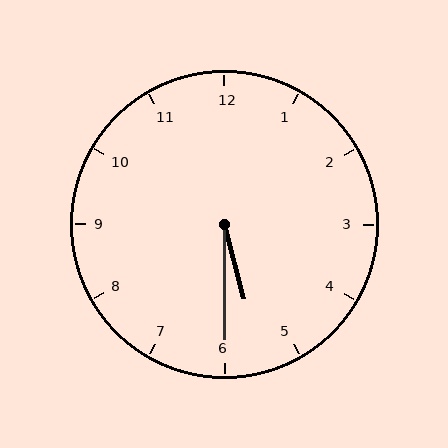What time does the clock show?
5:30.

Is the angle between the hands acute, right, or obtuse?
It is acute.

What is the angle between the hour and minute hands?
Approximately 15 degrees.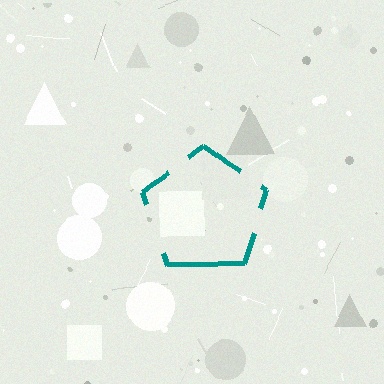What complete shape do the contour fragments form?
The contour fragments form a pentagon.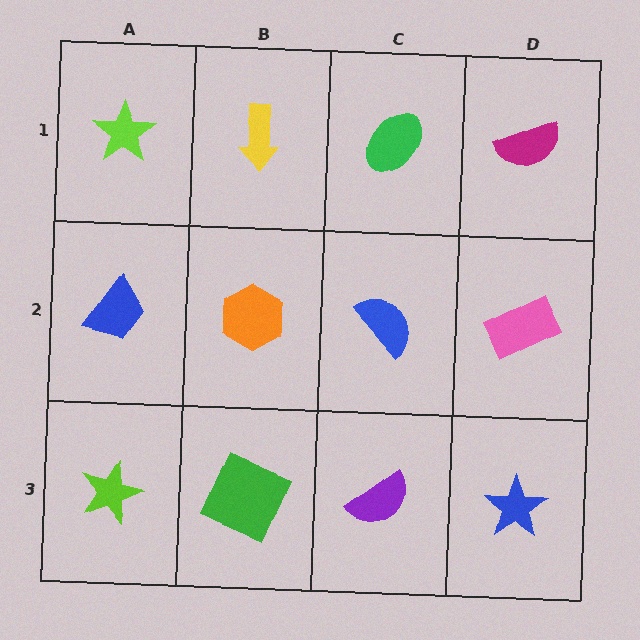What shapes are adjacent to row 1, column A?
A blue trapezoid (row 2, column A), a yellow arrow (row 1, column B).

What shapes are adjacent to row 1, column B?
An orange hexagon (row 2, column B), a lime star (row 1, column A), a green ellipse (row 1, column C).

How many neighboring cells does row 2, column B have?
4.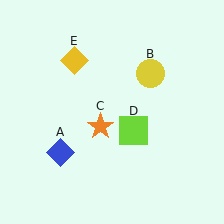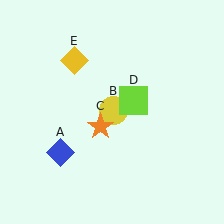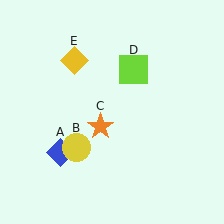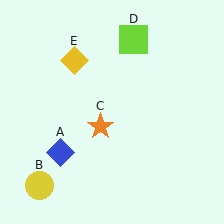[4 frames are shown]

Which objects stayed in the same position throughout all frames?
Blue diamond (object A) and orange star (object C) and yellow diamond (object E) remained stationary.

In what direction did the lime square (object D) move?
The lime square (object D) moved up.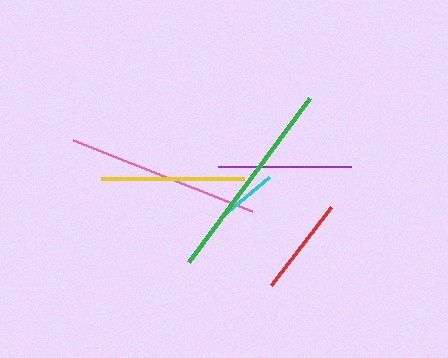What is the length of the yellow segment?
The yellow segment is approximately 142 pixels long.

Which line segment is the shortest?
The cyan line is the shortest at approximately 63 pixels.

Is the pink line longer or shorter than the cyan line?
The pink line is longer than the cyan line.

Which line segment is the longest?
The green line is the longest at approximately 204 pixels.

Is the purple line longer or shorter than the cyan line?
The purple line is longer than the cyan line.